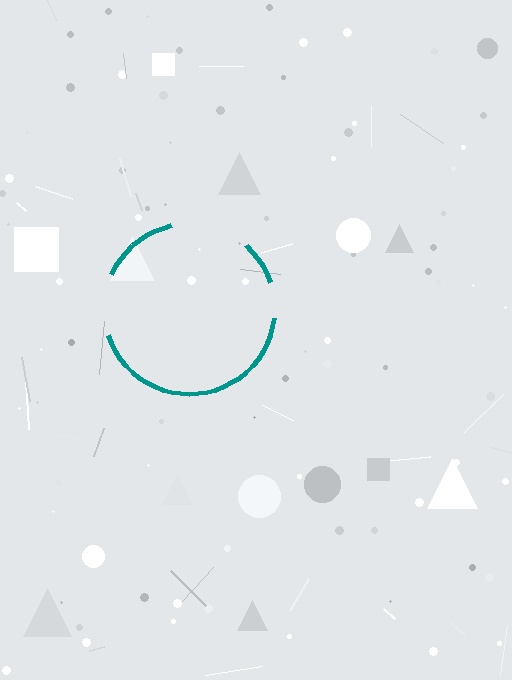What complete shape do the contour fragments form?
The contour fragments form a circle.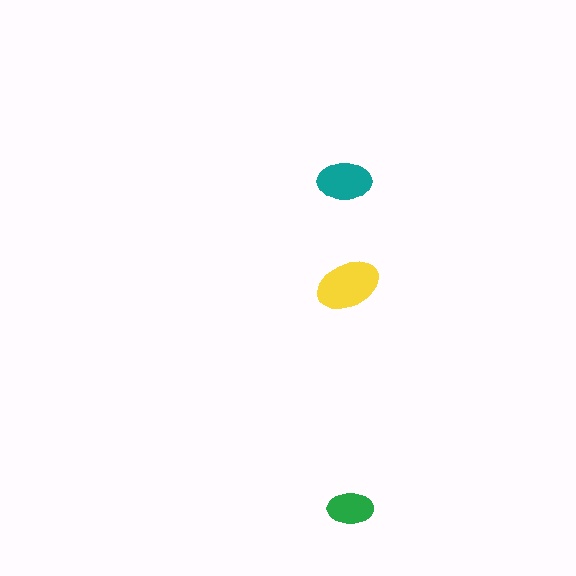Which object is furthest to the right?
The green ellipse is rightmost.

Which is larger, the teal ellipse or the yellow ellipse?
The yellow one.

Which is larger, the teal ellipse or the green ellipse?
The teal one.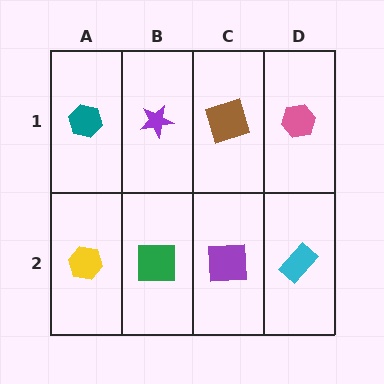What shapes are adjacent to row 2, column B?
A purple star (row 1, column B), a yellow hexagon (row 2, column A), a purple square (row 2, column C).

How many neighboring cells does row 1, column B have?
3.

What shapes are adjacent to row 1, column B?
A green square (row 2, column B), a teal hexagon (row 1, column A), a brown square (row 1, column C).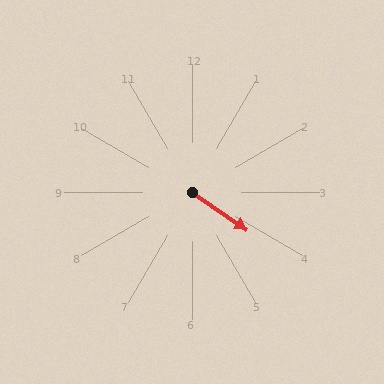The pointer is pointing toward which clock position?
Roughly 4 o'clock.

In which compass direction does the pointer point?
Southeast.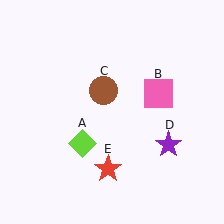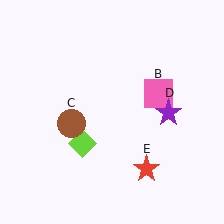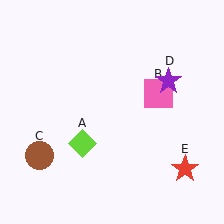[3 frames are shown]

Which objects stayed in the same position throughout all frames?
Lime diamond (object A) and pink square (object B) remained stationary.